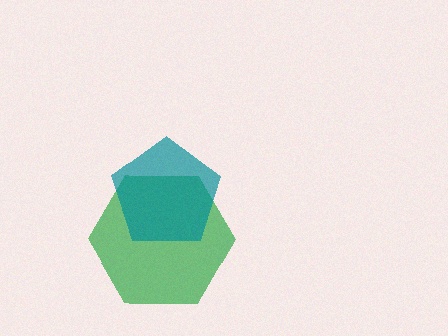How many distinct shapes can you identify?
There are 2 distinct shapes: a green hexagon, a teal pentagon.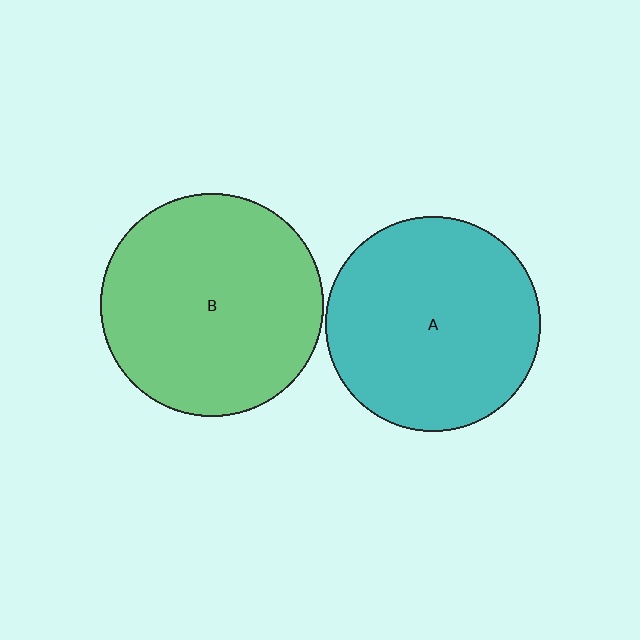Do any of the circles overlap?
No, none of the circles overlap.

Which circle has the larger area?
Circle B (green).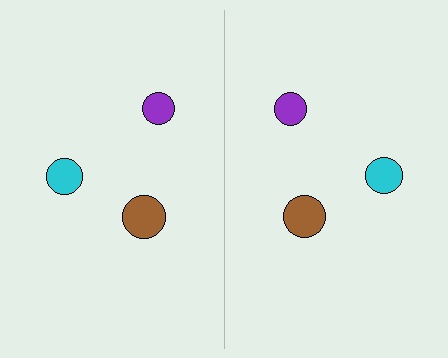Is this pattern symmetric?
Yes, this pattern has bilateral (reflection) symmetry.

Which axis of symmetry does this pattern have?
The pattern has a vertical axis of symmetry running through the center of the image.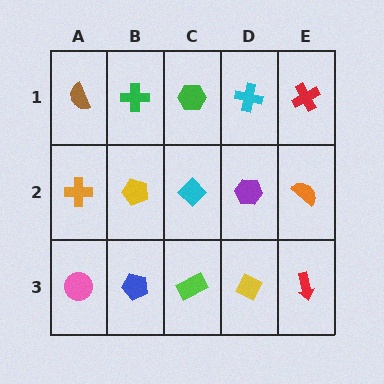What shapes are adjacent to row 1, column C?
A cyan diamond (row 2, column C), a green cross (row 1, column B), a cyan cross (row 1, column D).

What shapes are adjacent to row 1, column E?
An orange semicircle (row 2, column E), a cyan cross (row 1, column D).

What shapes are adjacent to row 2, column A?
A brown semicircle (row 1, column A), a pink circle (row 3, column A), a yellow pentagon (row 2, column B).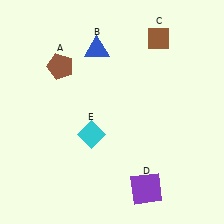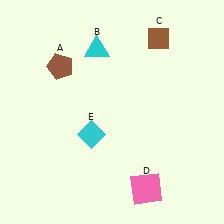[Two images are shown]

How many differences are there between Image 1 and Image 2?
There are 2 differences between the two images.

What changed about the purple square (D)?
In Image 1, D is purple. In Image 2, it changed to pink.